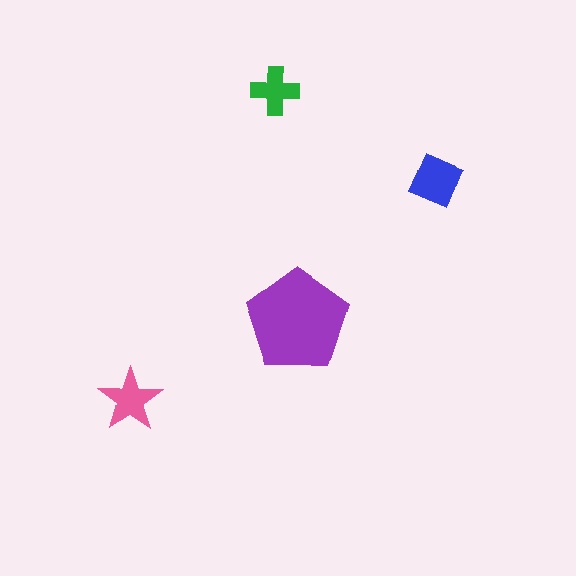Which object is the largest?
The purple pentagon.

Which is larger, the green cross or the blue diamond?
The blue diamond.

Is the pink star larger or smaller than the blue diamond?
Smaller.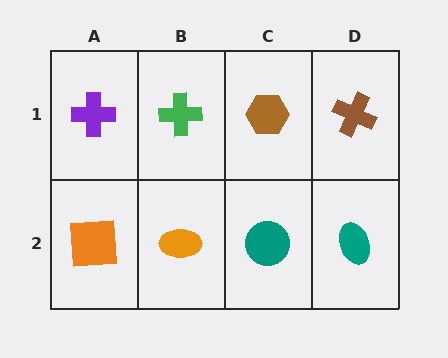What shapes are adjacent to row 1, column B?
An orange ellipse (row 2, column B), a purple cross (row 1, column A), a brown hexagon (row 1, column C).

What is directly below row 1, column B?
An orange ellipse.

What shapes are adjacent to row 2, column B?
A green cross (row 1, column B), an orange square (row 2, column A), a teal circle (row 2, column C).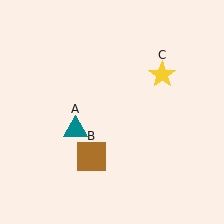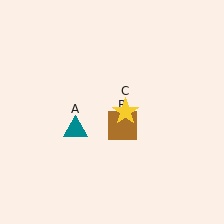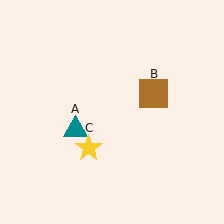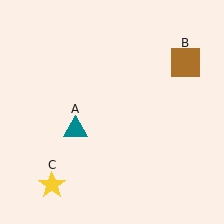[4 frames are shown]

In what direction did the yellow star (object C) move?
The yellow star (object C) moved down and to the left.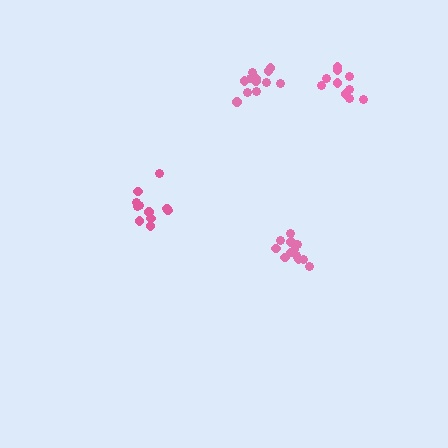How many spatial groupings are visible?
There are 4 spatial groupings.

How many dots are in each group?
Group 1: 11 dots, Group 2: 12 dots, Group 3: 11 dots, Group 4: 12 dots (46 total).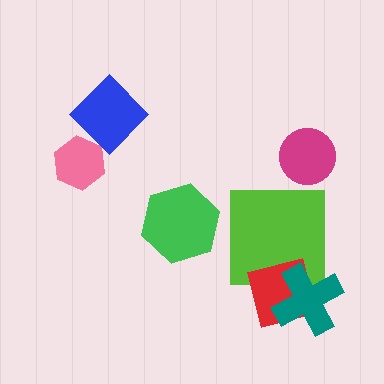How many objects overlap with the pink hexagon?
1 object overlaps with the pink hexagon.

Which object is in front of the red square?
The teal cross is in front of the red square.